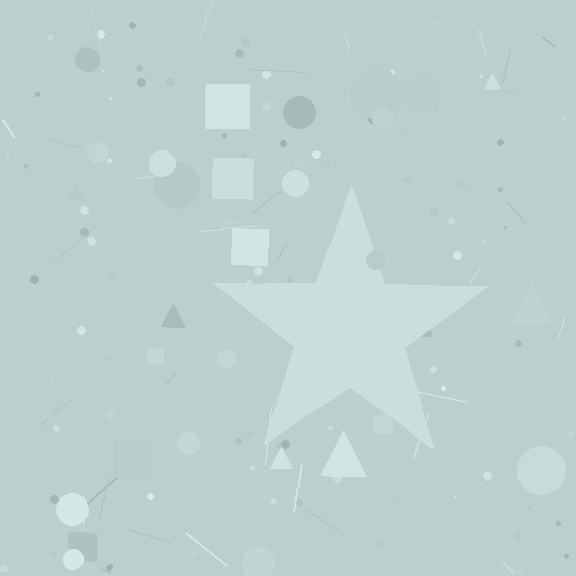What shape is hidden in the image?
A star is hidden in the image.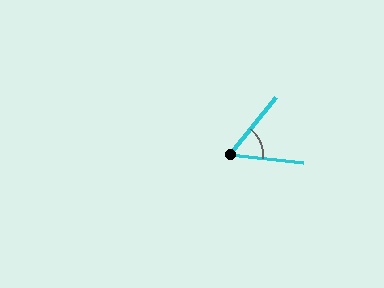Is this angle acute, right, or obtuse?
It is acute.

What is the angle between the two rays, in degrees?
Approximately 57 degrees.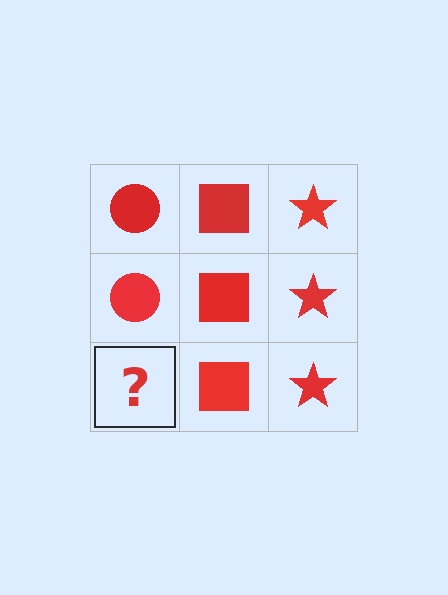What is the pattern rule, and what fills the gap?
The rule is that each column has a consistent shape. The gap should be filled with a red circle.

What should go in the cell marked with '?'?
The missing cell should contain a red circle.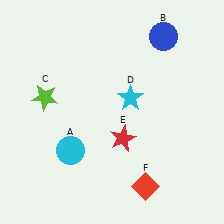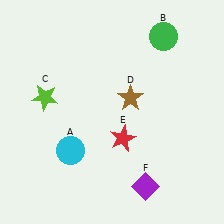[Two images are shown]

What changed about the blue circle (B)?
In Image 1, B is blue. In Image 2, it changed to green.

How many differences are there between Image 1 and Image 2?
There are 3 differences between the two images.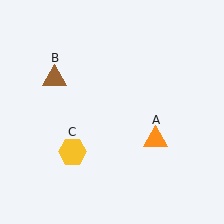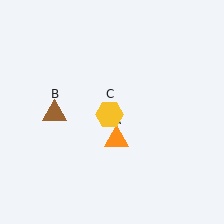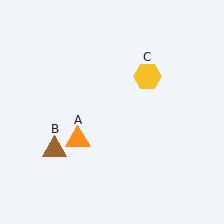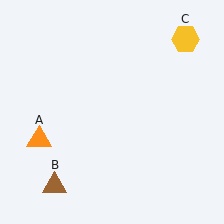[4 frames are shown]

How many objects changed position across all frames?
3 objects changed position: orange triangle (object A), brown triangle (object B), yellow hexagon (object C).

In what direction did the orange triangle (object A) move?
The orange triangle (object A) moved left.